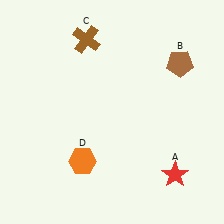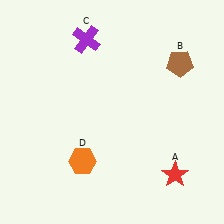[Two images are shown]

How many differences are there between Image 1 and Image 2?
There is 1 difference between the two images.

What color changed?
The cross (C) changed from brown in Image 1 to purple in Image 2.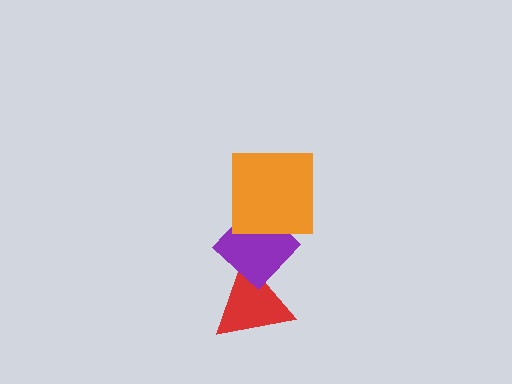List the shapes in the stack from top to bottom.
From top to bottom: the orange square, the purple diamond, the red triangle.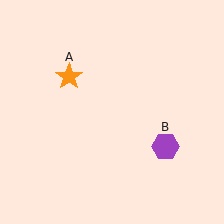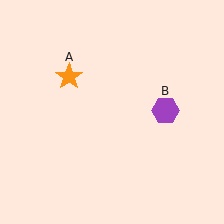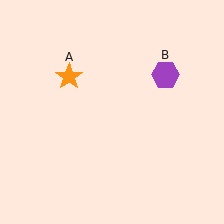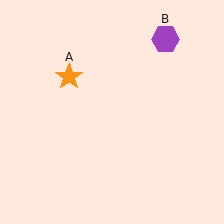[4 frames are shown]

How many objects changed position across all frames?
1 object changed position: purple hexagon (object B).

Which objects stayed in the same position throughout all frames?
Orange star (object A) remained stationary.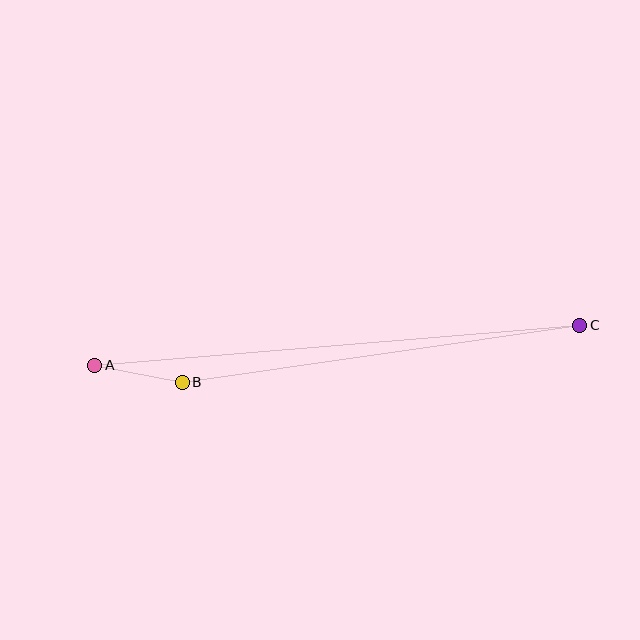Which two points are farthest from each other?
Points A and C are farthest from each other.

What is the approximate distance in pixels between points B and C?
The distance between B and C is approximately 402 pixels.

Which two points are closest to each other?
Points A and B are closest to each other.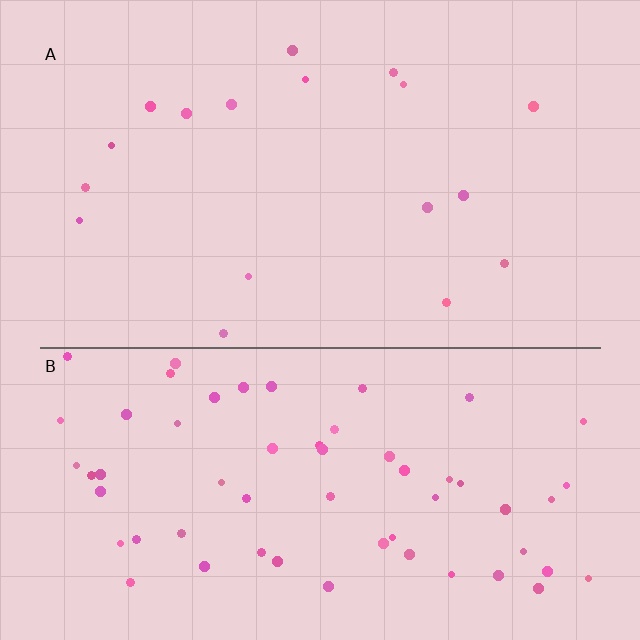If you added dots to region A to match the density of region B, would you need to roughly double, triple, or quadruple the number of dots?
Approximately triple.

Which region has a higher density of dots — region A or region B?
B (the bottom).